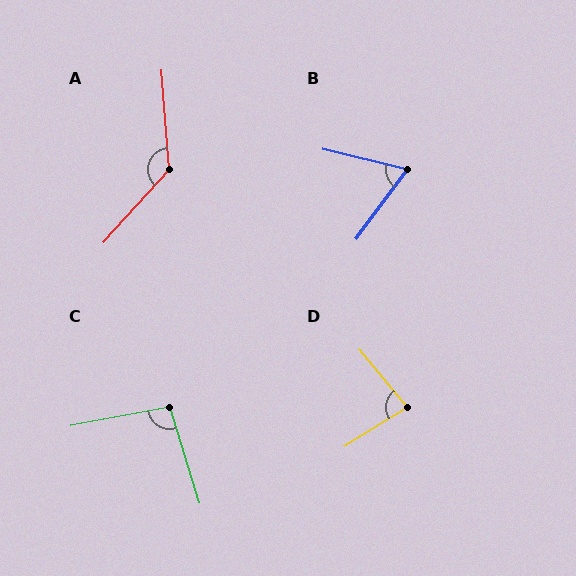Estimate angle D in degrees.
Approximately 82 degrees.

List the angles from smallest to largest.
B (67°), D (82°), C (97°), A (133°).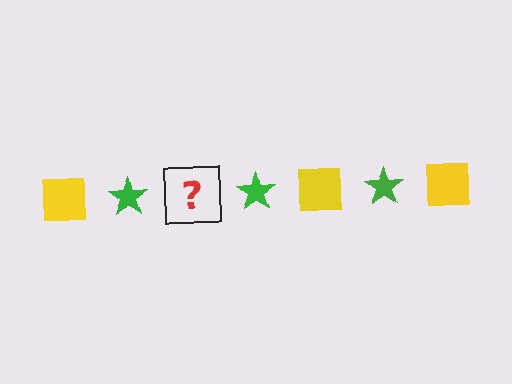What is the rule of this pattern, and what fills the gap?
The rule is that the pattern alternates between yellow square and green star. The gap should be filled with a yellow square.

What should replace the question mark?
The question mark should be replaced with a yellow square.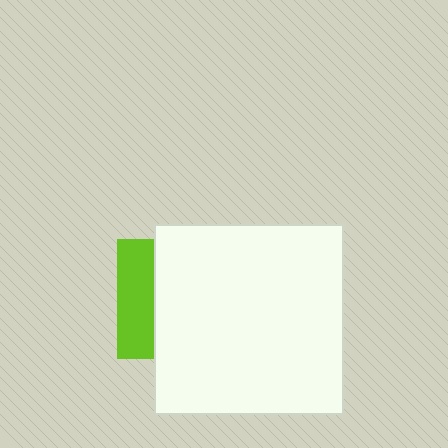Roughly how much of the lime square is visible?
A small part of it is visible (roughly 30%).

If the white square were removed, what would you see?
You would see the complete lime square.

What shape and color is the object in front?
The object in front is a white square.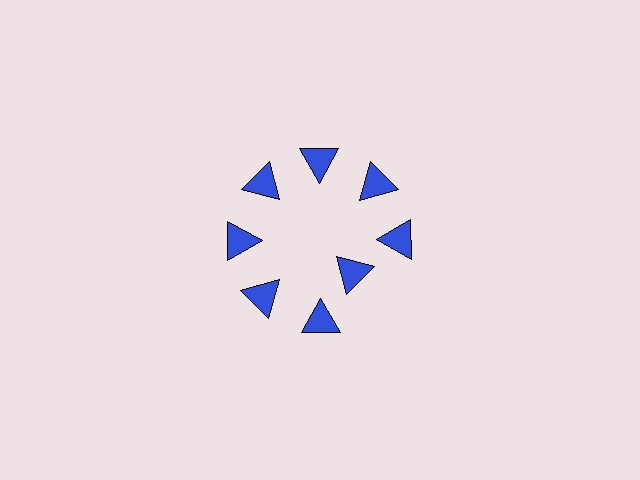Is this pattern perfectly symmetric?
No. The 8 blue triangles are arranged in a ring, but one element near the 4 o'clock position is pulled inward toward the center, breaking the 8-fold rotational symmetry.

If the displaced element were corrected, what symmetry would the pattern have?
It would have 8-fold rotational symmetry — the pattern would map onto itself every 45 degrees.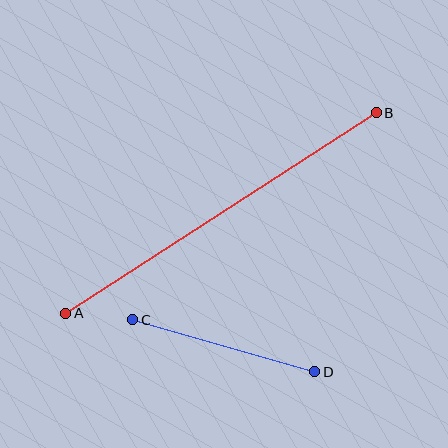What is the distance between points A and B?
The distance is approximately 370 pixels.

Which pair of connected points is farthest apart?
Points A and B are farthest apart.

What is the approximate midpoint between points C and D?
The midpoint is at approximately (224, 346) pixels.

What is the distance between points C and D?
The distance is approximately 189 pixels.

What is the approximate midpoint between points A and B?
The midpoint is at approximately (221, 213) pixels.